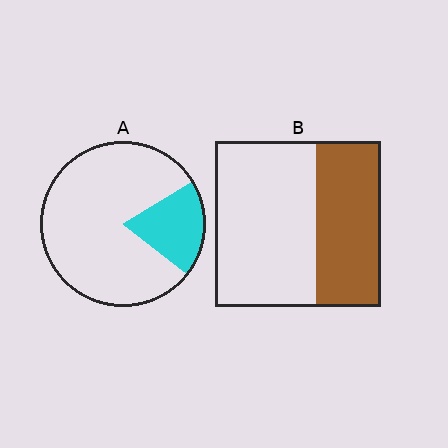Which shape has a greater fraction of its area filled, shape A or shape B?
Shape B.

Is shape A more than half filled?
No.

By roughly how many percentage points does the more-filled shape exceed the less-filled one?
By roughly 20 percentage points (B over A).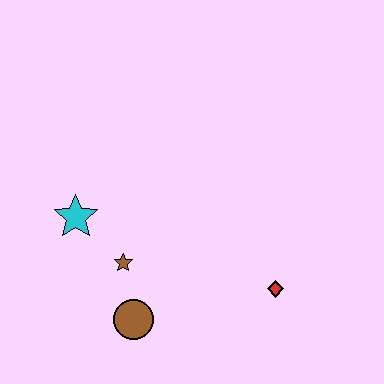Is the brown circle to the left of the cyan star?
No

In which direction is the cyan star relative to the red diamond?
The cyan star is to the left of the red diamond.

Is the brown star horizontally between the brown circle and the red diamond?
No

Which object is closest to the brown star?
The brown circle is closest to the brown star.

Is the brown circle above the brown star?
No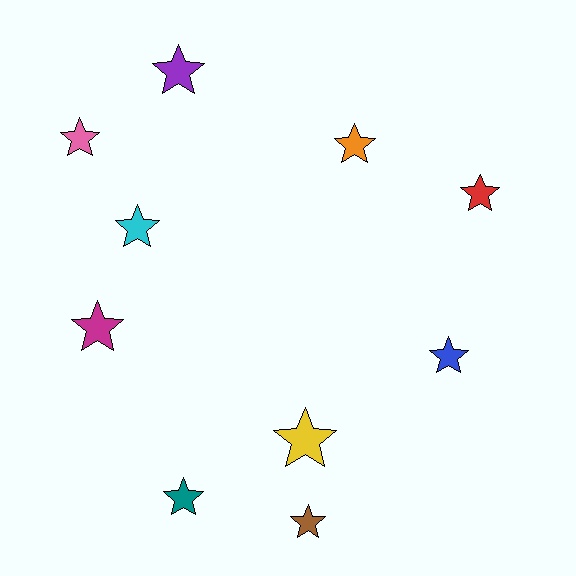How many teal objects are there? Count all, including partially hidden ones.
There is 1 teal object.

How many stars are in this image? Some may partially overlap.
There are 10 stars.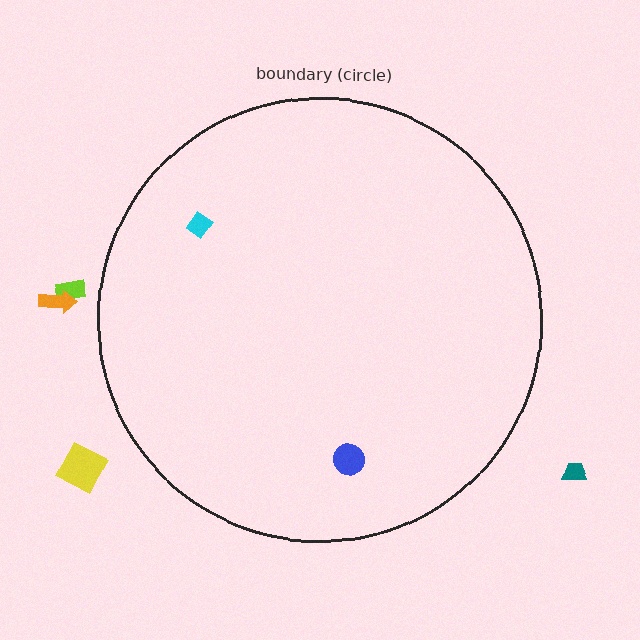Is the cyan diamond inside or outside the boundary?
Inside.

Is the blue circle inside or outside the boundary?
Inside.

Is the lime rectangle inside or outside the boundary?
Outside.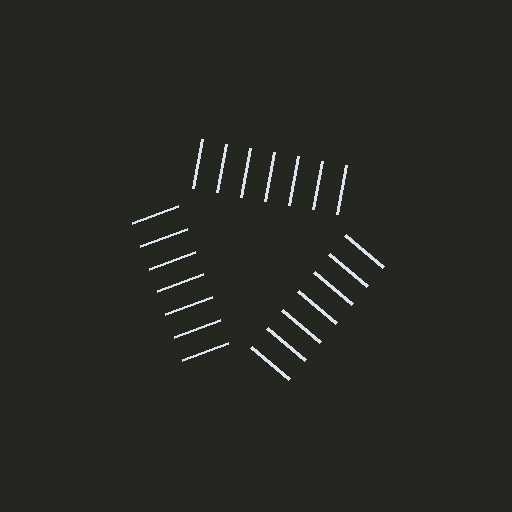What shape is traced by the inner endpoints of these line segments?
An illusory triangle — the line segments terminate on its edges but no continuous stroke is drawn.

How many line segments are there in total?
21 — 7 along each of the 3 edges.